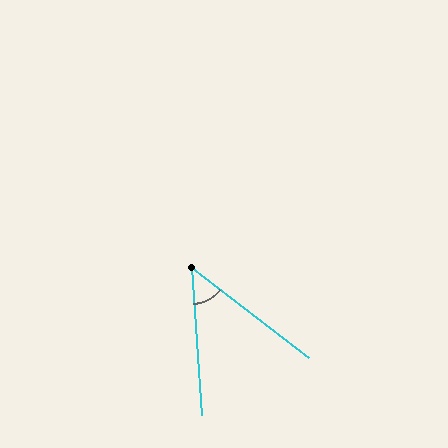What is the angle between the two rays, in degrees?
Approximately 49 degrees.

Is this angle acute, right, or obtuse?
It is acute.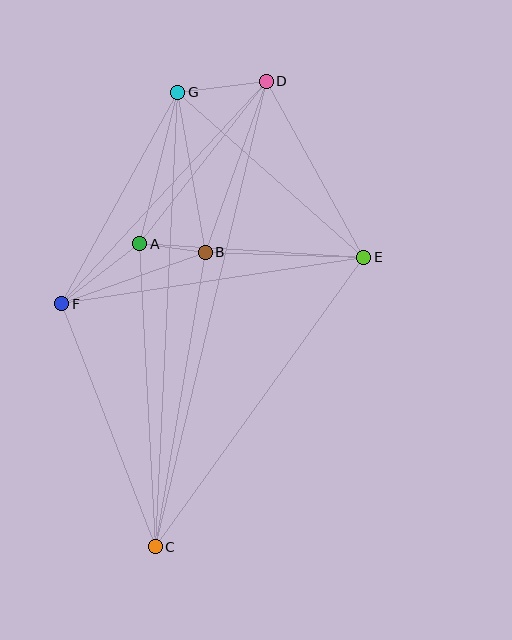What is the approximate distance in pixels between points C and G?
The distance between C and G is approximately 455 pixels.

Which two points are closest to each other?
Points A and B are closest to each other.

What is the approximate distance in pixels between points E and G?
The distance between E and G is approximately 249 pixels.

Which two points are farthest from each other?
Points C and D are farthest from each other.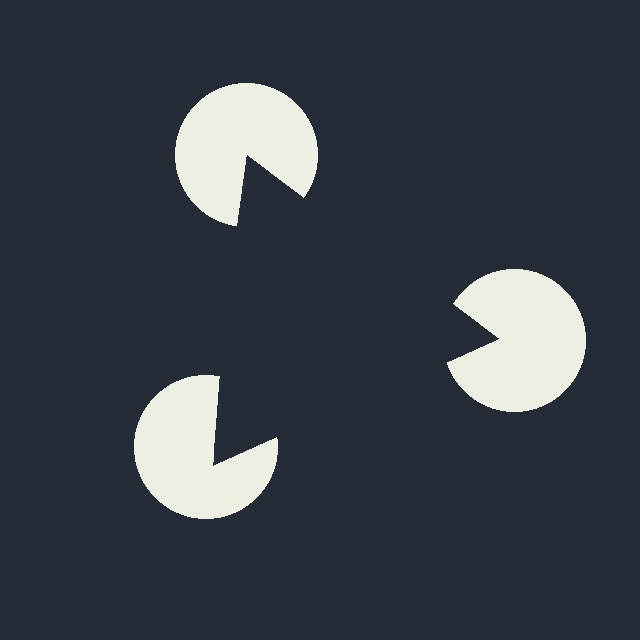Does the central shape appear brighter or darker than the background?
It typically appears slightly darker than the background, even though no actual brightness change is drawn.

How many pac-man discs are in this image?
There are 3 — one at each vertex of the illusory triangle.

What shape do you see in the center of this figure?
An illusory triangle — its edges are inferred from the aligned wedge cuts in the pac-man discs, not physically drawn.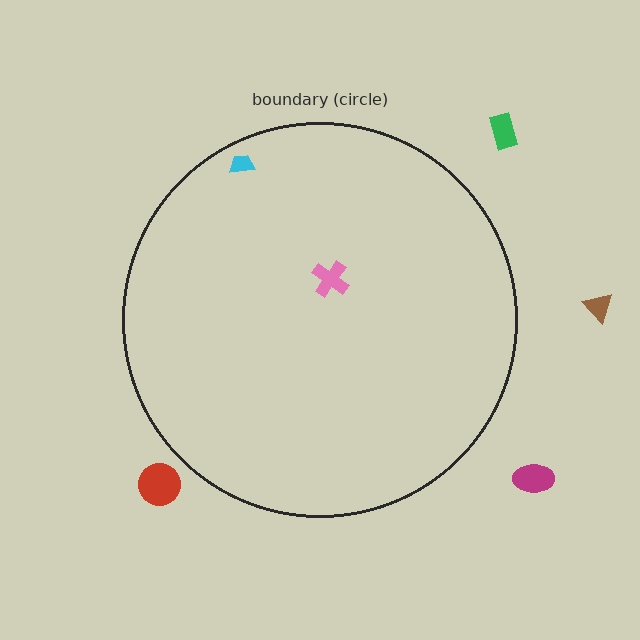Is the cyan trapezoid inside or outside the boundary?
Inside.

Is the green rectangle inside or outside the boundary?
Outside.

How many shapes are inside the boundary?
2 inside, 4 outside.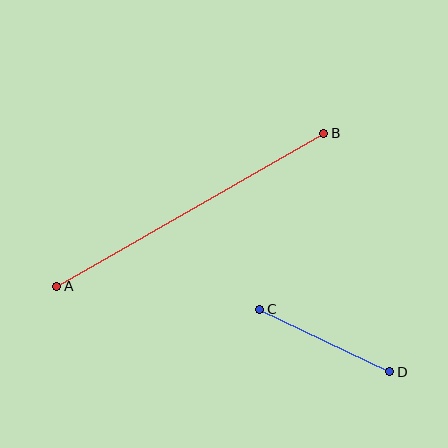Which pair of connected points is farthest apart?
Points A and B are farthest apart.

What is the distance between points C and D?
The distance is approximately 144 pixels.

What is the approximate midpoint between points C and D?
The midpoint is at approximately (325, 341) pixels.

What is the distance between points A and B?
The distance is approximately 308 pixels.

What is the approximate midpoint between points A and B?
The midpoint is at approximately (190, 210) pixels.